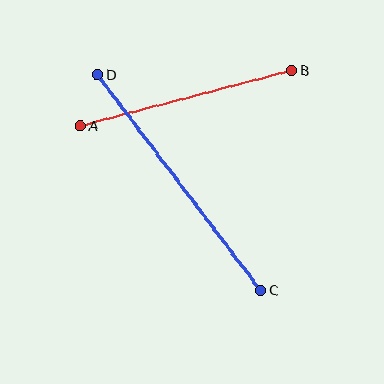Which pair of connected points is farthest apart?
Points C and D are farthest apart.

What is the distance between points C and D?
The distance is approximately 271 pixels.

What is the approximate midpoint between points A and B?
The midpoint is at approximately (186, 98) pixels.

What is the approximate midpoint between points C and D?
The midpoint is at approximately (179, 182) pixels.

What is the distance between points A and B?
The distance is approximately 219 pixels.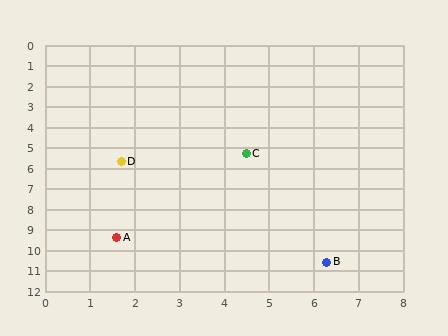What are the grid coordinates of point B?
Point B is at approximately (6.3, 10.6).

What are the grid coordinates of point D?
Point D is at approximately (1.7, 5.7).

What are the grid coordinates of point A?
Point A is at approximately (1.6, 9.4).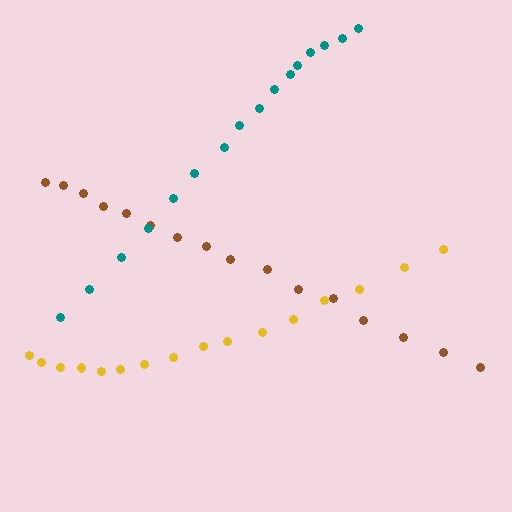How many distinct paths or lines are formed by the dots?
There are 3 distinct paths.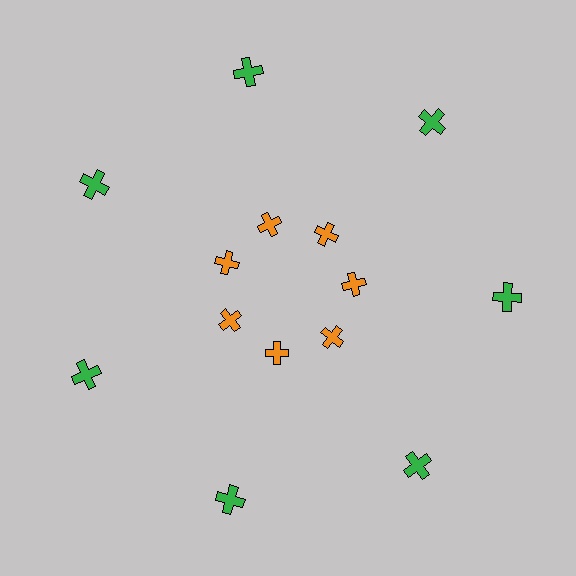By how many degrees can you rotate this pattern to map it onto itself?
The pattern maps onto itself every 51 degrees of rotation.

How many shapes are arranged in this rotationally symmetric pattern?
There are 14 shapes, arranged in 7 groups of 2.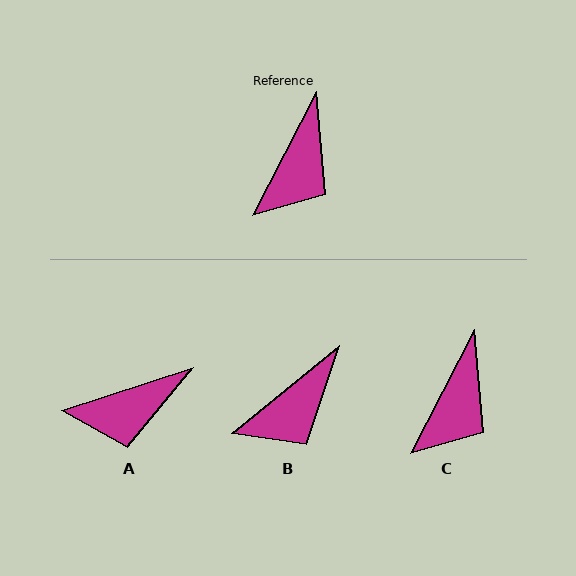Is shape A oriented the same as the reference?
No, it is off by about 45 degrees.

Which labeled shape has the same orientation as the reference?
C.